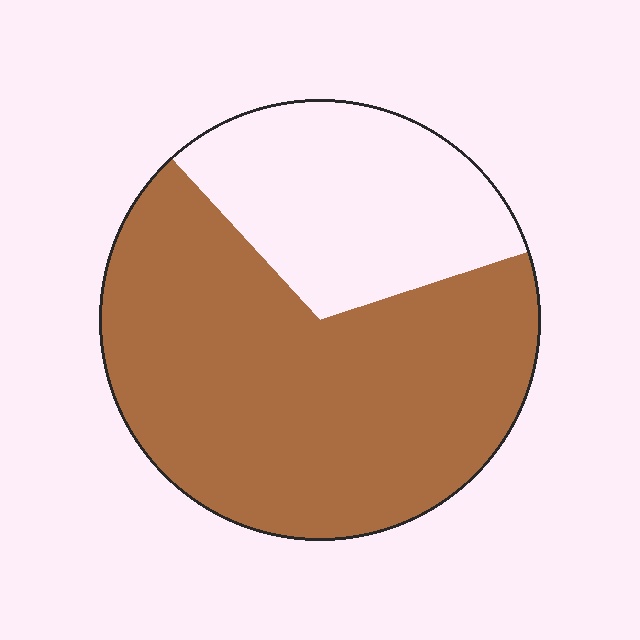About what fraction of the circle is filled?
About two thirds (2/3).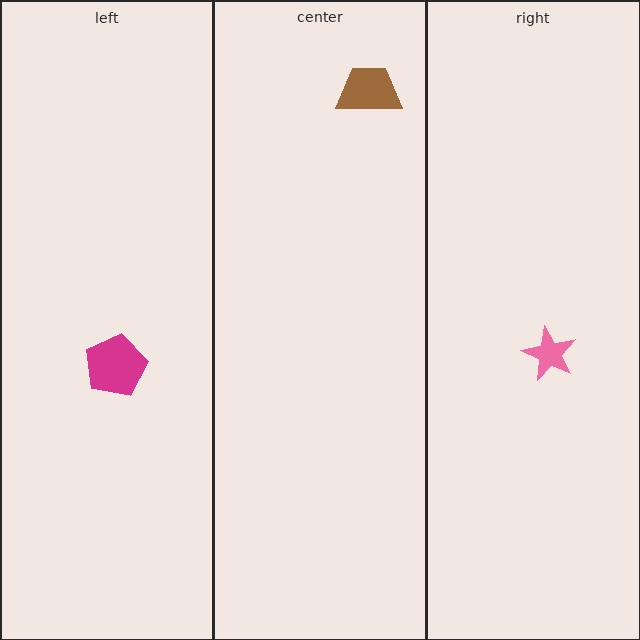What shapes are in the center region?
The brown trapezoid.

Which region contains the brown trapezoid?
The center region.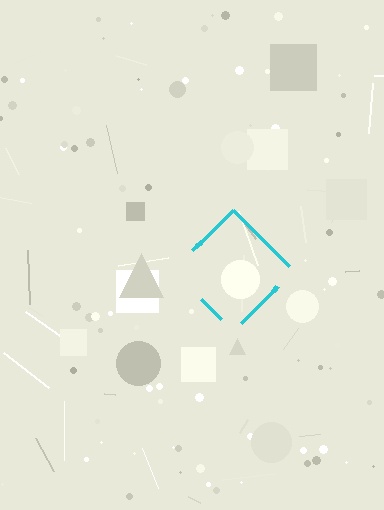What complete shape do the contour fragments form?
The contour fragments form a diamond.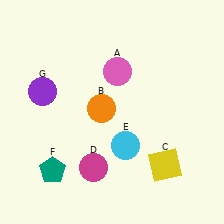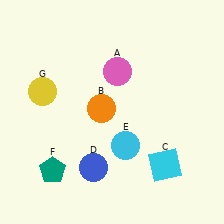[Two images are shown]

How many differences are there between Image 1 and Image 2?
There are 3 differences between the two images.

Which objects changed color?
C changed from yellow to cyan. D changed from magenta to blue. G changed from purple to yellow.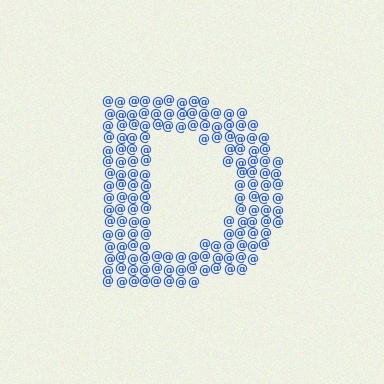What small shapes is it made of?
It is made of small at signs.